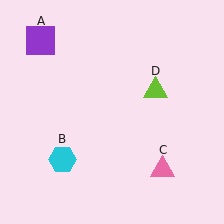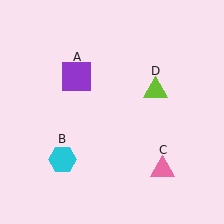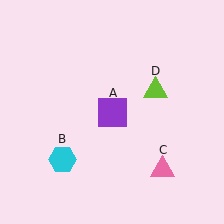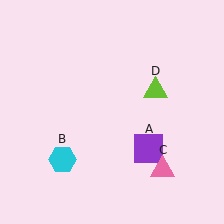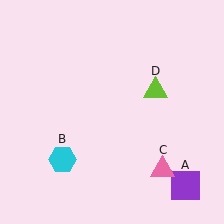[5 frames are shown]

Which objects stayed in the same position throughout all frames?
Cyan hexagon (object B) and pink triangle (object C) and lime triangle (object D) remained stationary.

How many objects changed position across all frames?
1 object changed position: purple square (object A).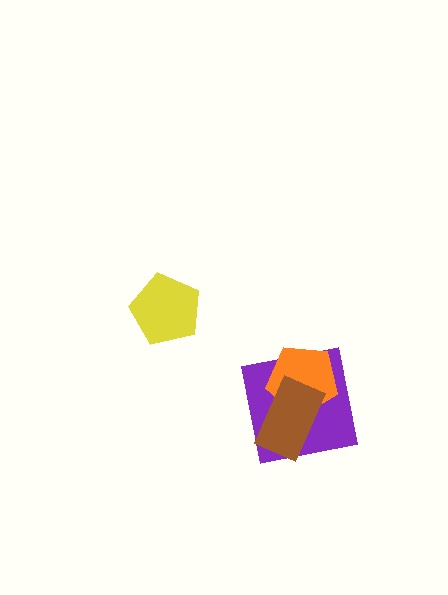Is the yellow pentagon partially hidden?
No, no other shape covers it.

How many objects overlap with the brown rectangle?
2 objects overlap with the brown rectangle.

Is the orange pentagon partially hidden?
Yes, it is partially covered by another shape.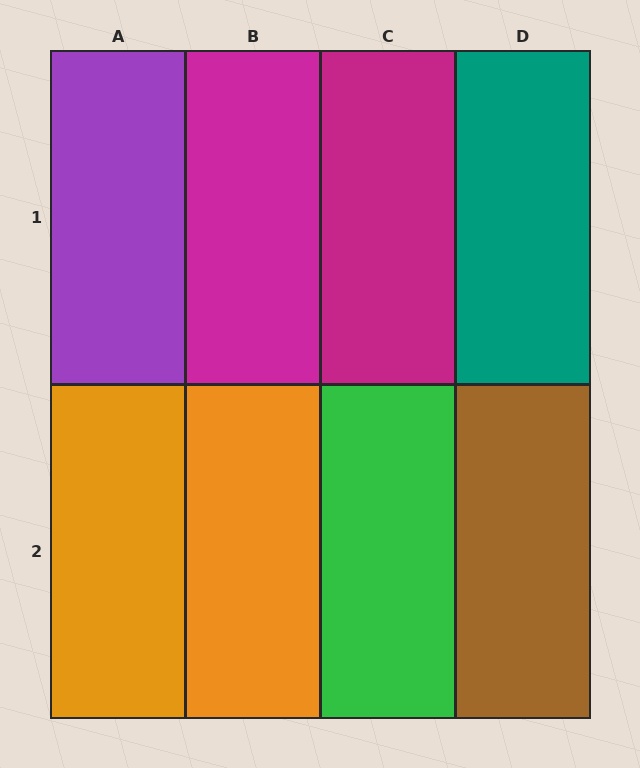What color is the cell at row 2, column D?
Brown.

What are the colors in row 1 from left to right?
Purple, magenta, magenta, teal.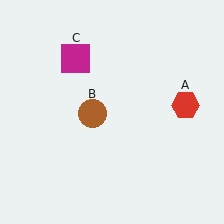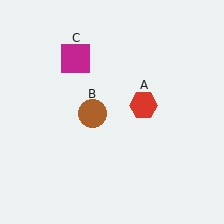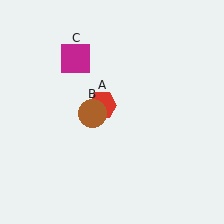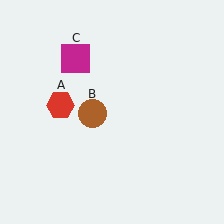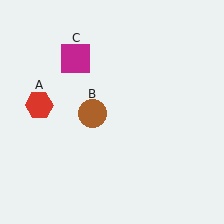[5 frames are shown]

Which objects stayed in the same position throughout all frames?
Brown circle (object B) and magenta square (object C) remained stationary.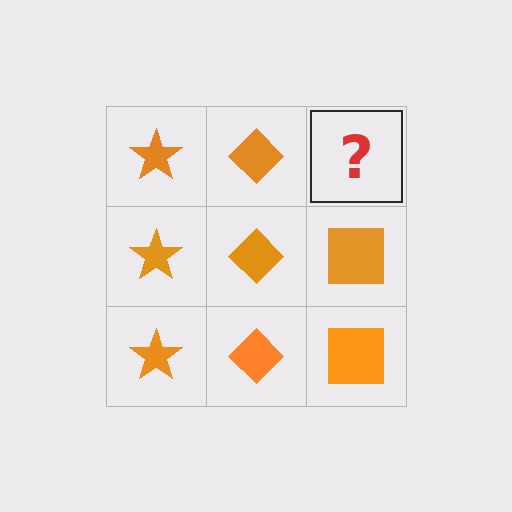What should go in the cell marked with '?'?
The missing cell should contain an orange square.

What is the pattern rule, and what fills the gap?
The rule is that each column has a consistent shape. The gap should be filled with an orange square.